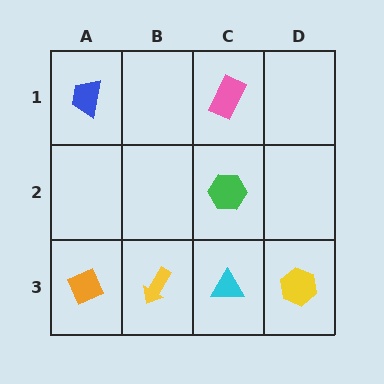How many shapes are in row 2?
1 shape.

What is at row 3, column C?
A cyan triangle.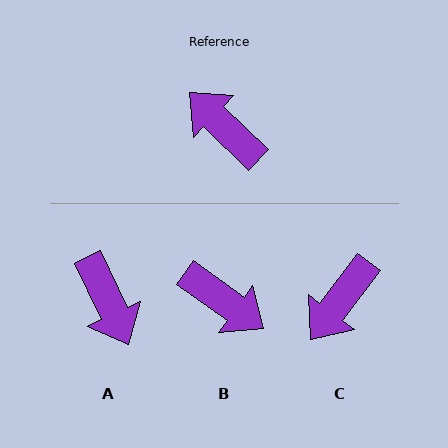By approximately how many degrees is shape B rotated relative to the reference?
Approximately 172 degrees clockwise.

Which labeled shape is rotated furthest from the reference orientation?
B, about 172 degrees away.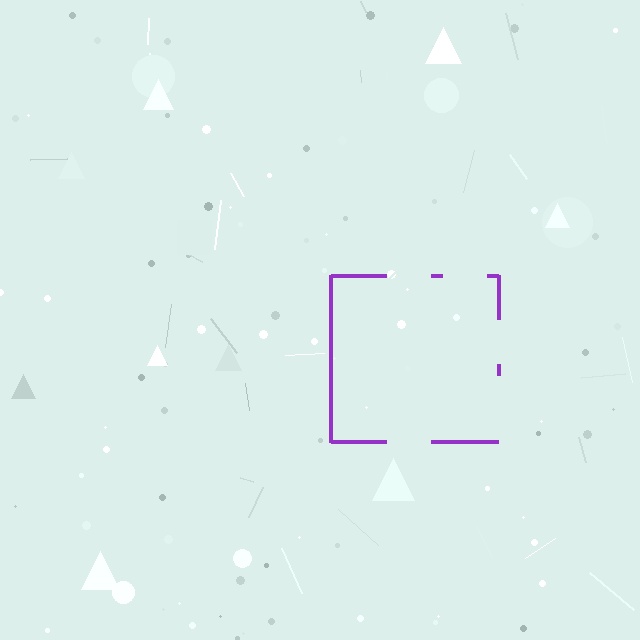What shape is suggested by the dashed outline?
The dashed outline suggests a square.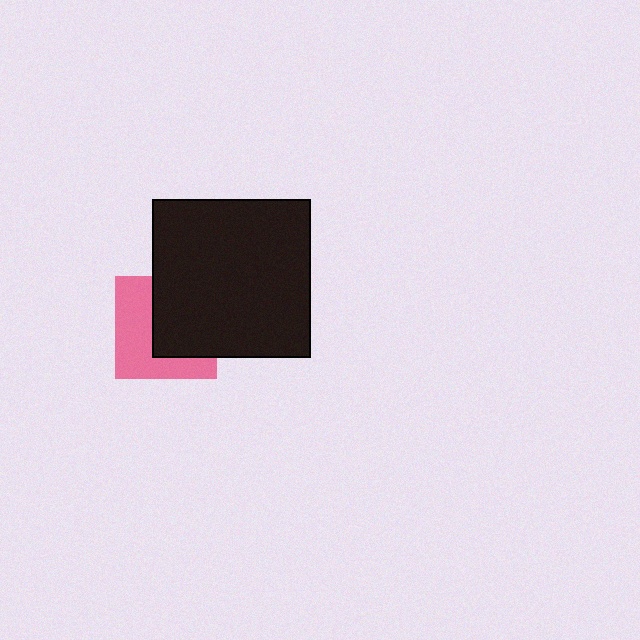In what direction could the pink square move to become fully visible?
The pink square could move left. That would shift it out from behind the black square entirely.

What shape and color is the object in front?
The object in front is a black square.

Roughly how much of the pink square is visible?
About half of it is visible (roughly 49%).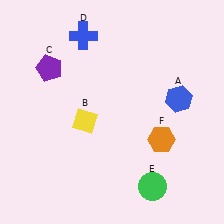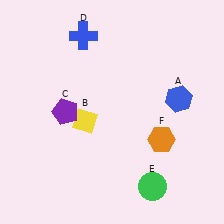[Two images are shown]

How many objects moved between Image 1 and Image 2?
1 object moved between the two images.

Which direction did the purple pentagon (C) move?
The purple pentagon (C) moved down.